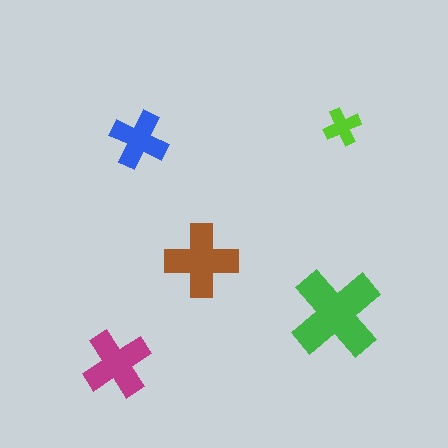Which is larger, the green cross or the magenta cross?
The green one.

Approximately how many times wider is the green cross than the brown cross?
About 1.5 times wider.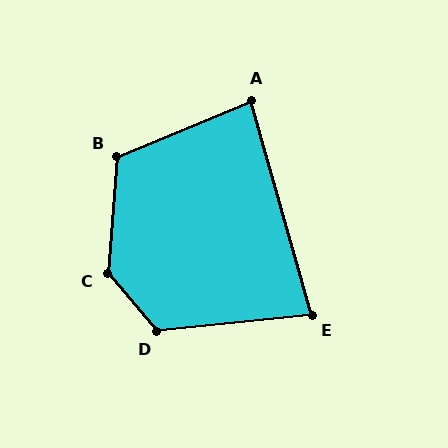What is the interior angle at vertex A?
Approximately 83 degrees (acute).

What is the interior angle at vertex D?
Approximately 124 degrees (obtuse).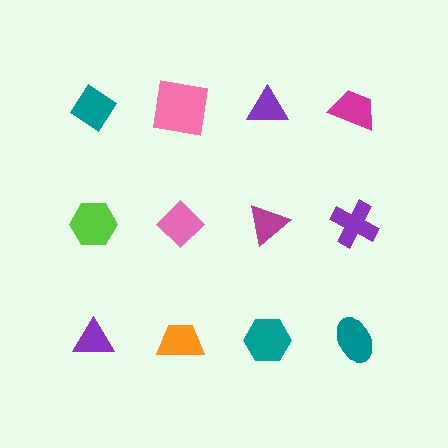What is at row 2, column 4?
A purple cross.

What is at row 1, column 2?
A pink square.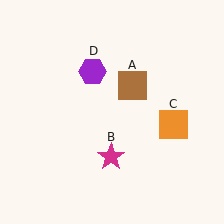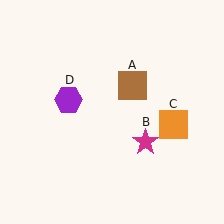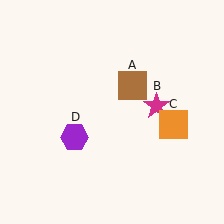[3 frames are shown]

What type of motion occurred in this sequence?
The magenta star (object B), purple hexagon (object D) rotated counterclockwise around the center of the scene.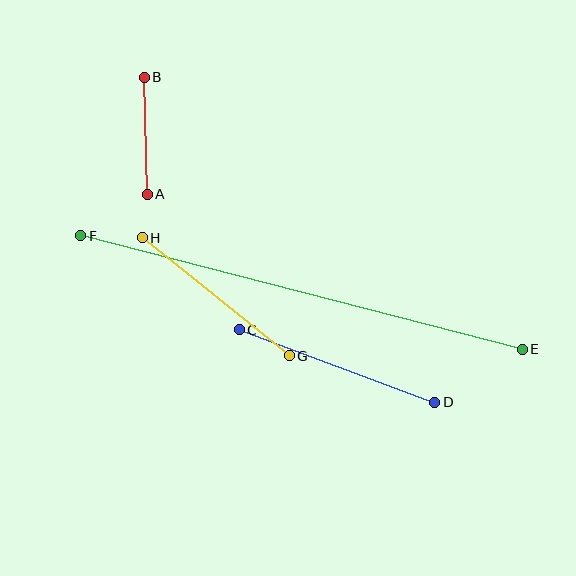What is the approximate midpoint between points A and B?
The midpoint is at approximately (146, 136) pixels.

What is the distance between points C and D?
The distance is approximately 209 pixels.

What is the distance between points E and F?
The distance is approximately 456 pixels.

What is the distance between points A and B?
The distance is approximately 117 pixels.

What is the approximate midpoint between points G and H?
The midpoint is at approximately (216, 297) pixels.